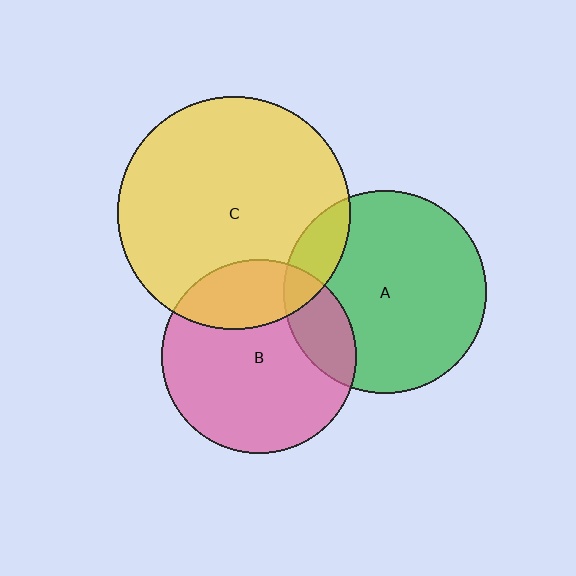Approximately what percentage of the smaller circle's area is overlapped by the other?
Approximately 20%.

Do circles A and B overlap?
Yes.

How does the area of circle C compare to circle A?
Approximately 1.3 times.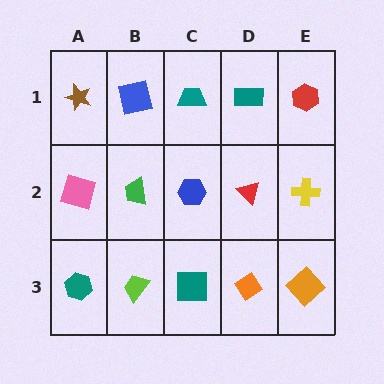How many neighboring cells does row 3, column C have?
3.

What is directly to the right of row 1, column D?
A red hexagon.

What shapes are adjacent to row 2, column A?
A brown star (row 1, column A), a teal hexagon (row 3, column A), a green trapezoid (row 2, column B).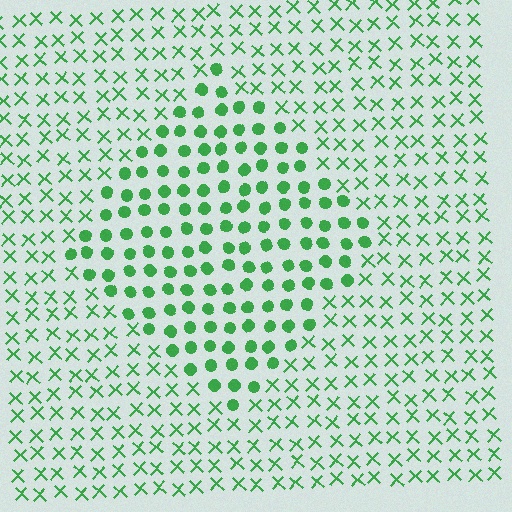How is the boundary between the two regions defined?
The boundary is defined by a change in element shape: circles inside vs. X marks outside. All elements share the same color and spacing.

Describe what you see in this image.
The image is filled with small green elements arranged in a uniform grid. A diamond-shaped region contains circles, while the surrounding area contains X marks. The boundary is defined purely by the change in element shape.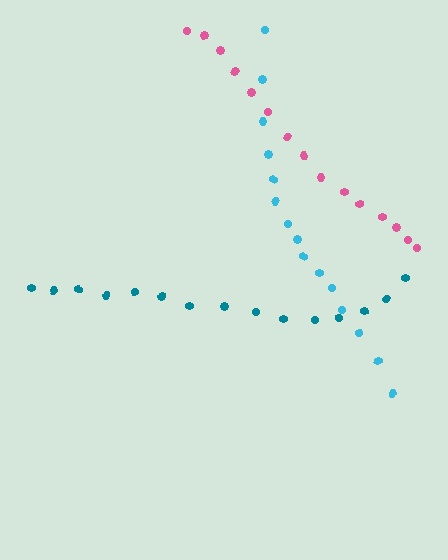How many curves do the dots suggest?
There are 3 distinct paths.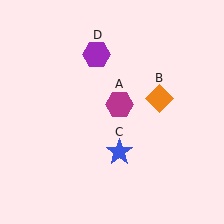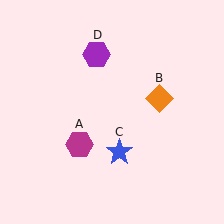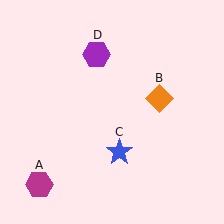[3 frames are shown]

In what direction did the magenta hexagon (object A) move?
The magenta hexagon (object A) moved down and to the left.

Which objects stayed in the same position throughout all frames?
Orange diamond (object B) and blue star (object C) and purple hexagon (object D) remained stationary.